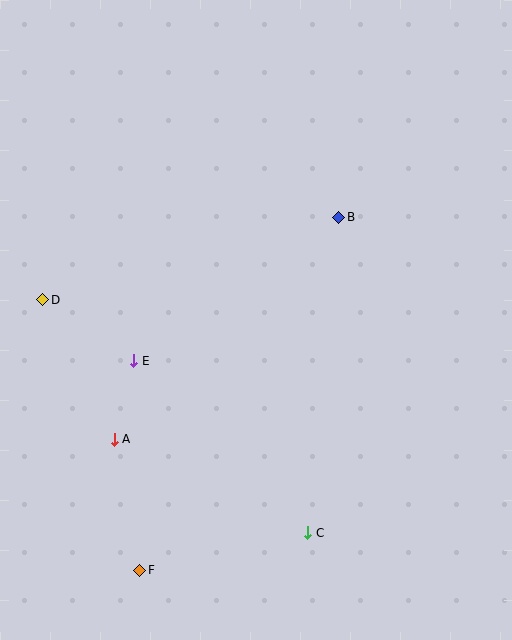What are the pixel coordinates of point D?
Point D is at (43, 300).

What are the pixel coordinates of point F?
Point F is at (140, 570).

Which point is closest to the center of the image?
Point E at (134, 361) is closest to the center.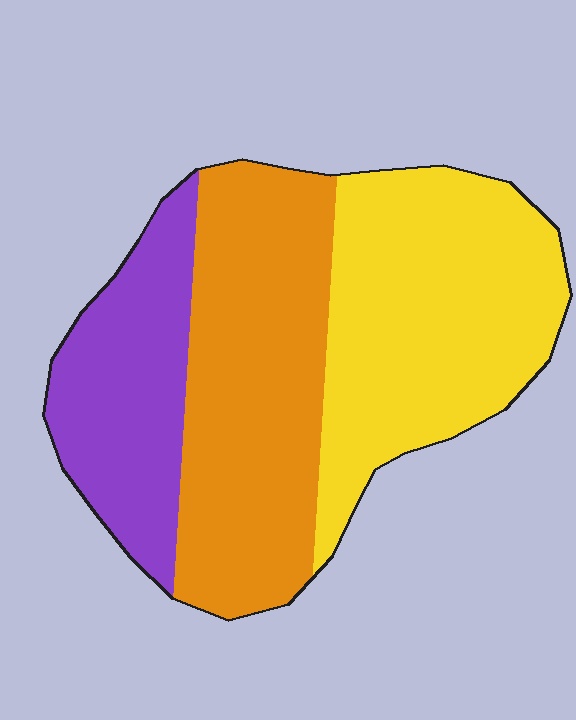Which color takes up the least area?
Purple, at roughly 25%.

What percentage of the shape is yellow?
Yellow covers about 40% of the shape.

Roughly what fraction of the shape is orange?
Orange covers 38% of the shape.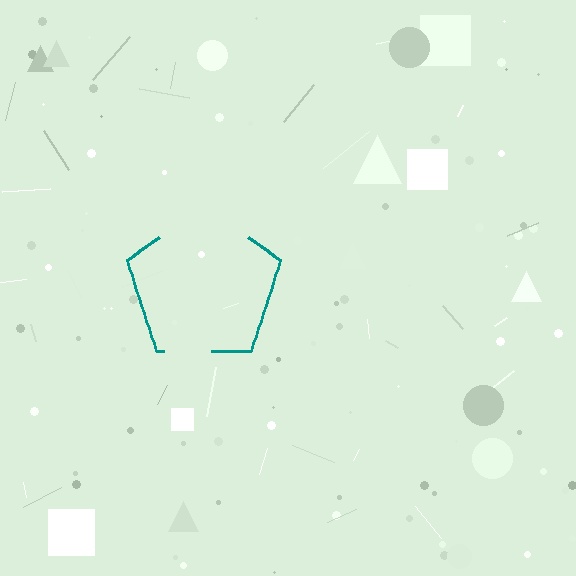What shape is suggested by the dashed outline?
The dashed outline suggests a pentagon.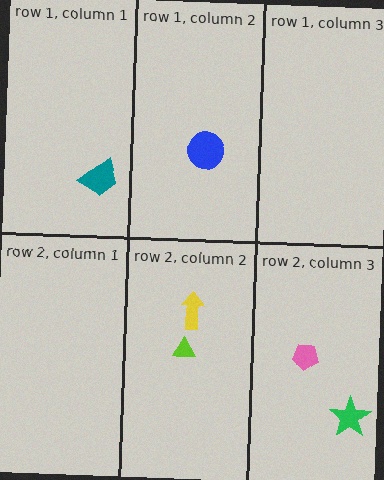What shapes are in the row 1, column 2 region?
The blue circle.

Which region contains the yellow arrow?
The row 2, column 2 region.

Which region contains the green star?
The row 2, column 3 region.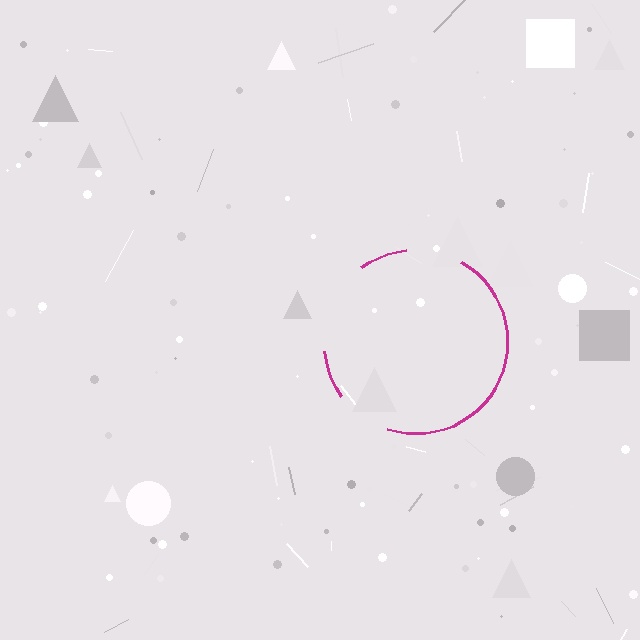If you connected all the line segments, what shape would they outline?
They would outline a circle.